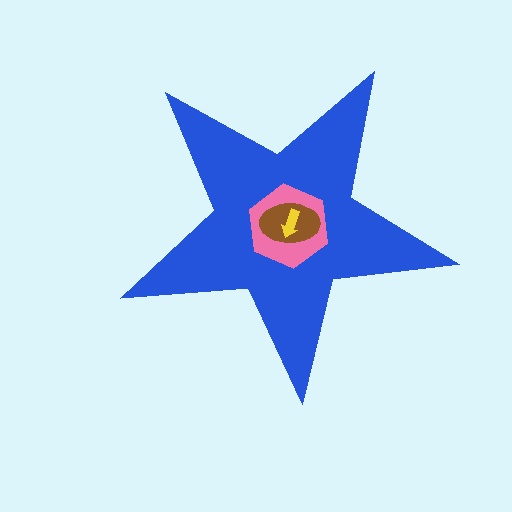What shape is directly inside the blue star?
The pink hexagon.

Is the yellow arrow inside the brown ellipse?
Yes.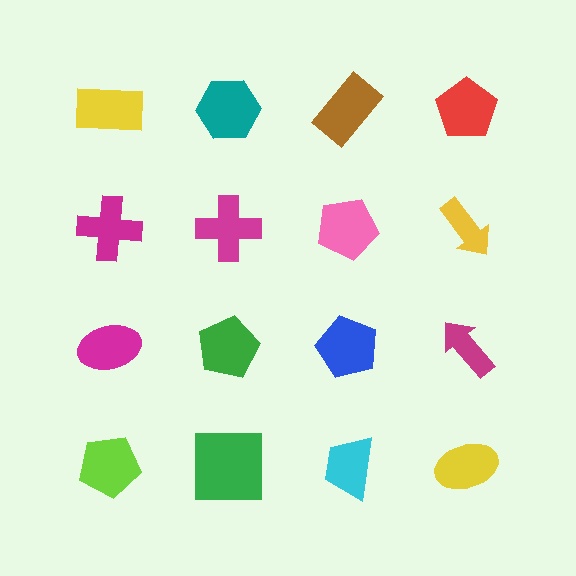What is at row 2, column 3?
A pink pentagon.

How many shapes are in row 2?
4 shapes.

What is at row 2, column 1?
A magenta cross.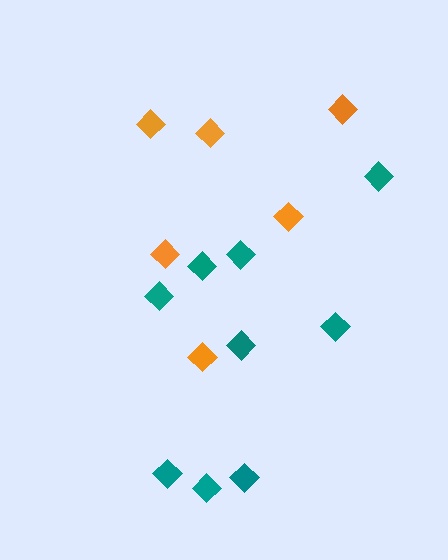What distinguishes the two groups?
There are 2 groups: one group of teal diamonds (9) and one group of orange diamonds (6).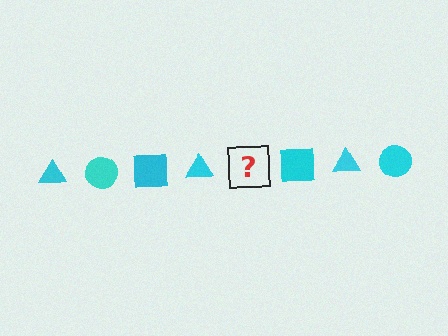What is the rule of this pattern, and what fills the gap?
The rule is that the pattern cycles through triangle, circle, square shapes in cyan. The gap should be filled with a cyan circle.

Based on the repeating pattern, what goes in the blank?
The blank should be a cyan circle.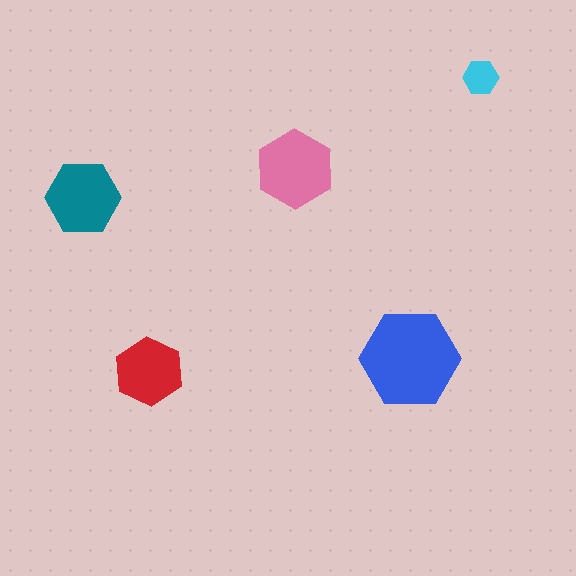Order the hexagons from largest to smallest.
the blue one, the pink one, the teal one, the red one, the cyan one.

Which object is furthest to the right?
The cyan hexagon is rightmost.